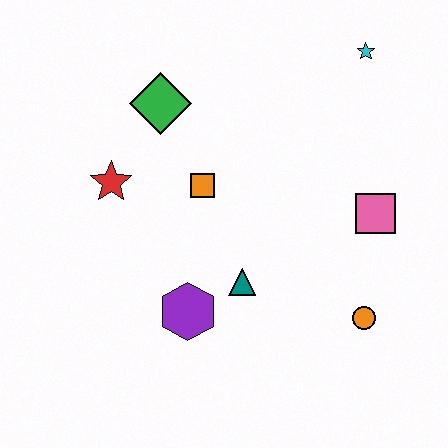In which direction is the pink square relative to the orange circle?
The pink square is above the orange circle.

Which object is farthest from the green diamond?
The orange circle is farthest from the green diamond.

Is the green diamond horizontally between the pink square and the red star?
Yes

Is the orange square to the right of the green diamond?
Yes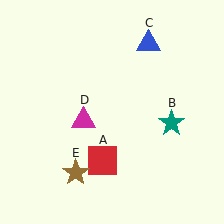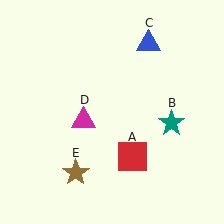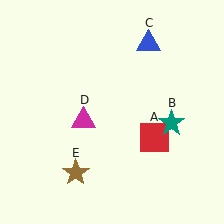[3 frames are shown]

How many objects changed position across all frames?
1 object changed position: red square (object A).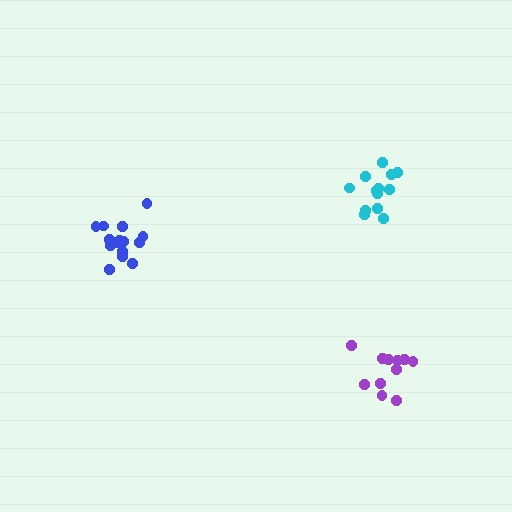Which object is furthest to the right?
The purple cluster is rightmost.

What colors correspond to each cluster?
The clusters are colored: blue, purple, cyan.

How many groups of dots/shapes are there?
There are 3 groups.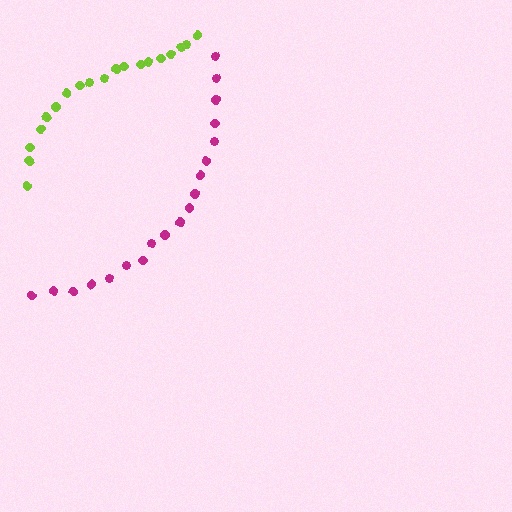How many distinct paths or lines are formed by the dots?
There are 2 distinct paths.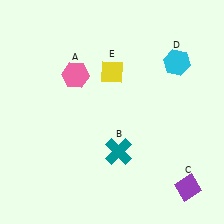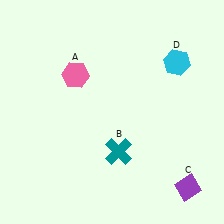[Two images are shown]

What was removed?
The yellow diamond (E) was removed in Image 2.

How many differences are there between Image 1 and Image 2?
There is 1 difference between the two images.